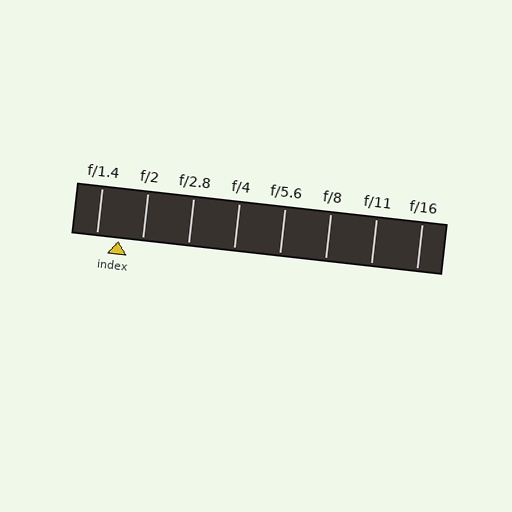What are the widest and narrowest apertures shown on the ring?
The widest aperture shown is f/1.4 and the narrowest is f/16.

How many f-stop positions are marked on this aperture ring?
There are 8 f-stop positions marked.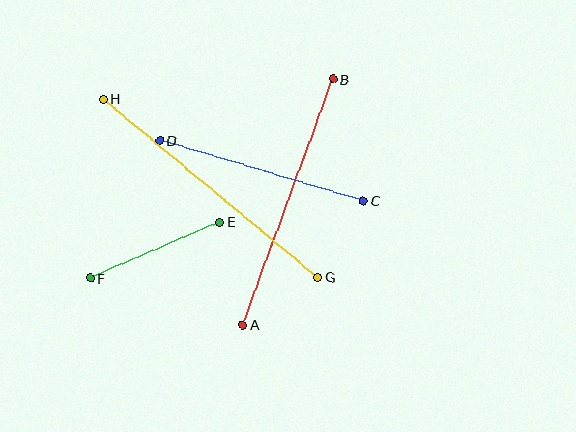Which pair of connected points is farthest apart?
Points G and H are farthest apart.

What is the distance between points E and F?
The distance is approximately 141 pixels.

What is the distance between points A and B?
The distance is approximately 262 pixels.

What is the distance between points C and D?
The distance is approximately 212 pixels.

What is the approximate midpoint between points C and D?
The midpoint is at approximately (261, 171) pixels.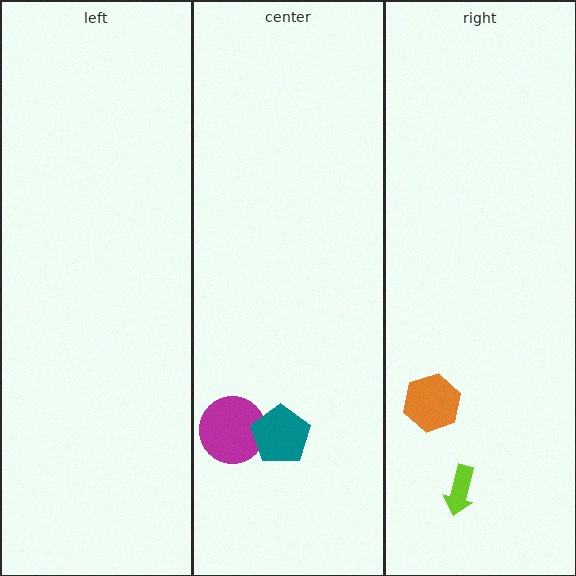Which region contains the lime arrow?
The right region.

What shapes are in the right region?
The lime arrow, the orange hexagon.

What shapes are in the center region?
The magenta circle, the teal pentagon.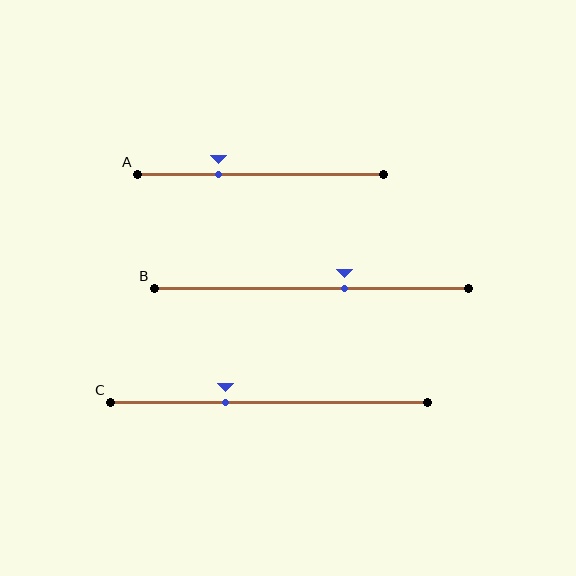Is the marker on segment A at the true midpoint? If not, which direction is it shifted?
No, the marker on segment A is shifted to the left by about 17% of the segment length.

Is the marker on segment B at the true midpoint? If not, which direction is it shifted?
No, the marker on segment B is shifted to the right by about 11% of the segment length.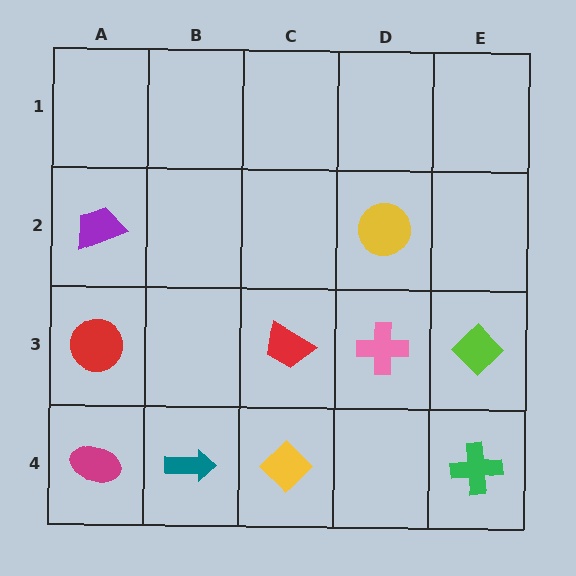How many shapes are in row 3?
4 shapes.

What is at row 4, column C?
A yellow diamond.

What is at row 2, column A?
A purple trapezoid.